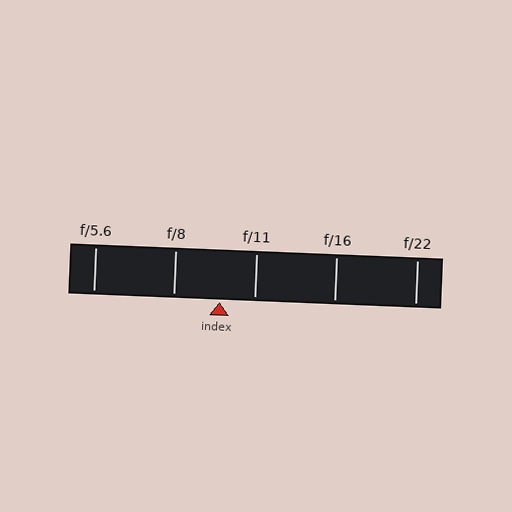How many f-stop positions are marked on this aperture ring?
There are 5 f-stop positions marked.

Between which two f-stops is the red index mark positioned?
The index mark is between f/8 and f/11.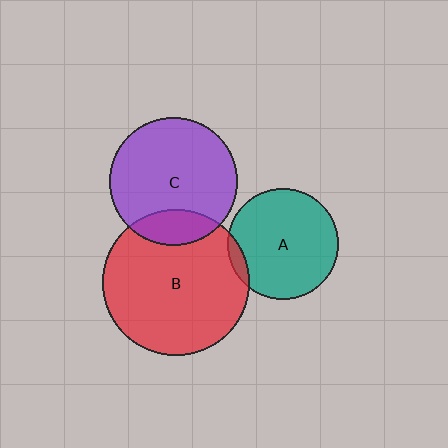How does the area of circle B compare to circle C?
Approximately 1.3 times.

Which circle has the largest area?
Circle B (red).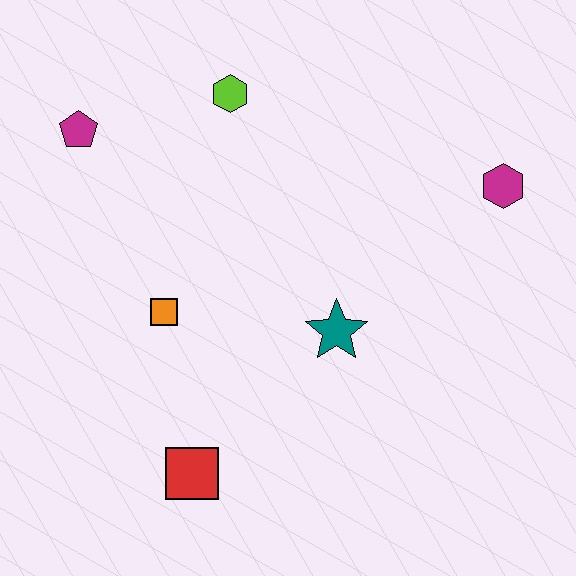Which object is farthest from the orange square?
The magenta hexagon is farthest from the orange square.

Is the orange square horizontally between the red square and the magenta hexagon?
No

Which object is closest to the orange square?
The red square is closest to the orange square.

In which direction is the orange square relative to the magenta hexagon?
The orange square is to the left of the magenta hexagon.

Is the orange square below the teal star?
No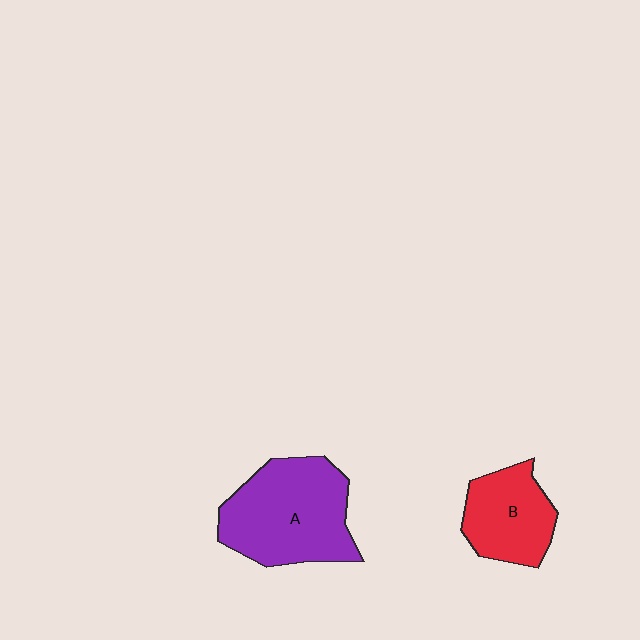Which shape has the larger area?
Shape A (purple).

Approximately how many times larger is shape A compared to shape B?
Approximately 1.6 times.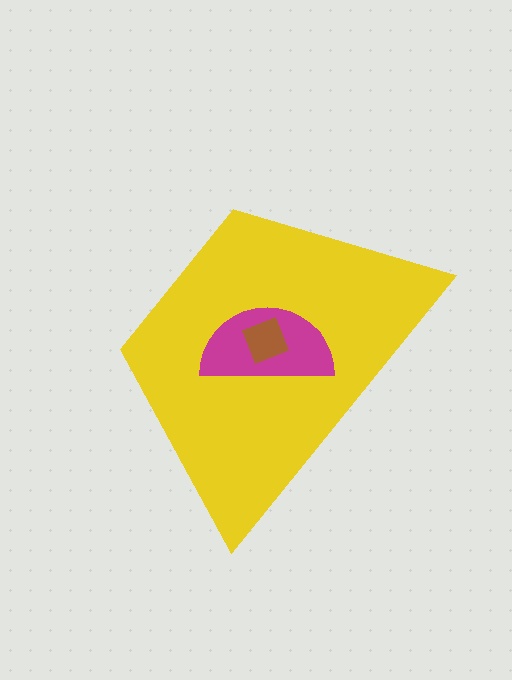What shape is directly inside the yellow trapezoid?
The magenta semicircle.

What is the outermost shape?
The yellow trapezoid.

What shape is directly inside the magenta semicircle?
The brown square.